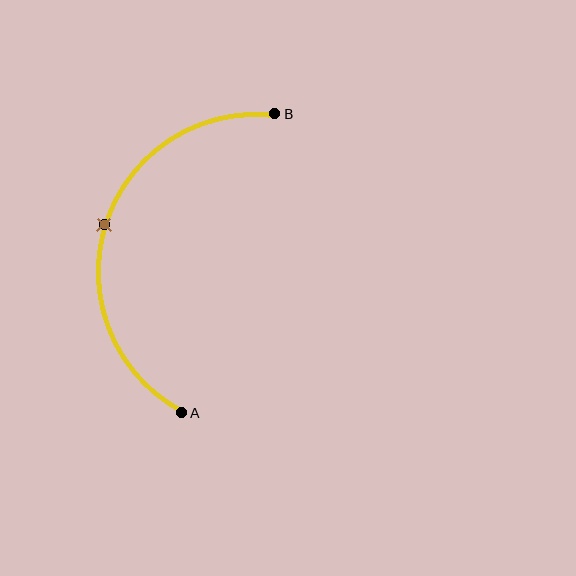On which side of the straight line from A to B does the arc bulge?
The arc bulges to the left of the straight line connecting A and B.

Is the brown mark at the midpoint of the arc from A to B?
Yes. The brown mark lies on the arc at equal arc-length from both A and B — it is the arc midpoint.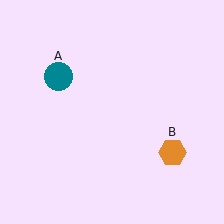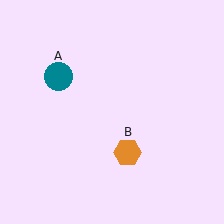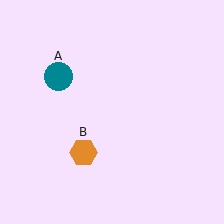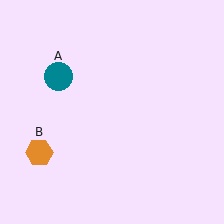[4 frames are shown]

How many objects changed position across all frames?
1 object changed position: orange hexagon (object B).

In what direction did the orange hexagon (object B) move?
The orange hexagon (object B) moved left.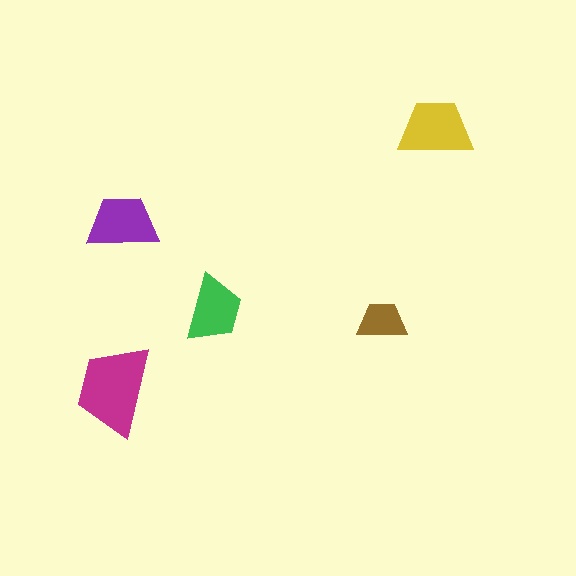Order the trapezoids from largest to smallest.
the magenta one, the yellow one, the purple one, the green one, the brown one.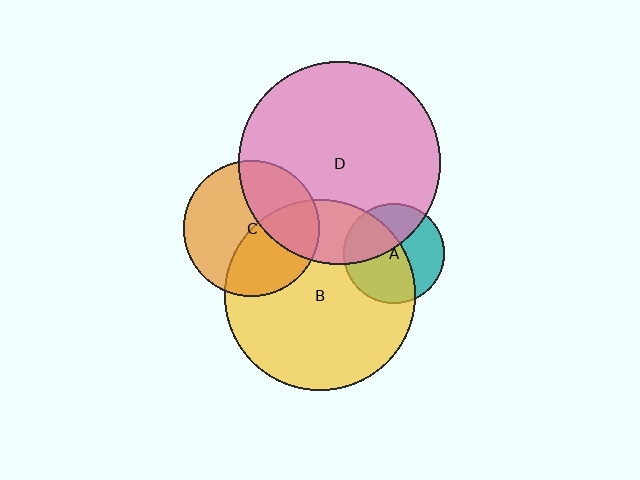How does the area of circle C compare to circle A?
Approximately 1.8 times.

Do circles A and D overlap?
Yes.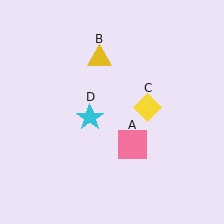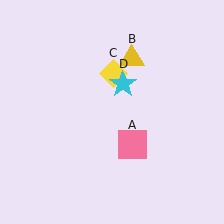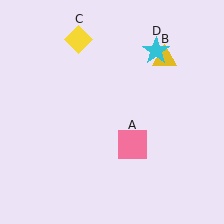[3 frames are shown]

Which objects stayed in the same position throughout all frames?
Pink square (object A) remained stationary.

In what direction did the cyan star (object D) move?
The cyan star (object D) moved up and to the right.